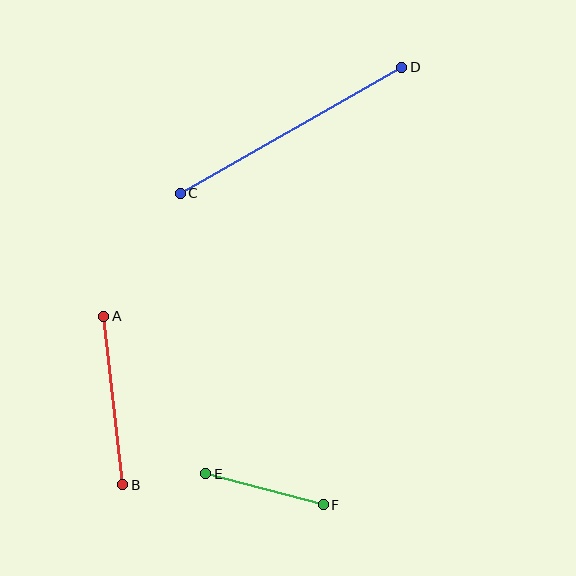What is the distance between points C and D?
The distance is approximately 255 pixels.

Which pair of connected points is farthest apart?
Points C and D are farthest apart.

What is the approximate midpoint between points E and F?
The midpoint is at approximately (265, 489) pixels.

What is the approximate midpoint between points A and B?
The midpoint is at approximately (113, 401) pixels.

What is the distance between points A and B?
The distance is approximately 170 pixels.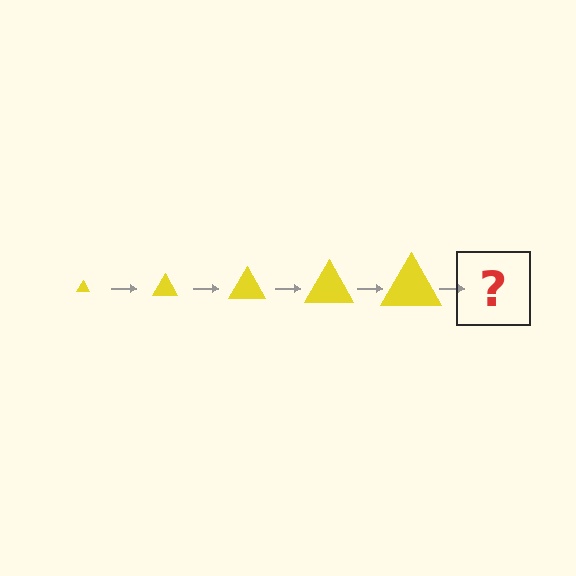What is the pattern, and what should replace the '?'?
The pattern is that the triangle gets progressively larger each step. The '?' should be a yellow triangle, larger than the previous one.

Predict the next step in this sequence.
The next step is a yellow triangle, larger than the previous one.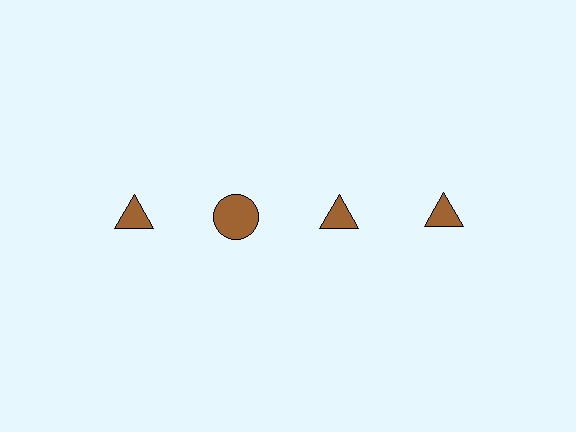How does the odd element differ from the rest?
It has a different shape: circle instead of triangle.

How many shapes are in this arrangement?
There are 4 shapes arranged in a grid pattern.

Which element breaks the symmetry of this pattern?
The brown circle in the top row, second from left column breaks the symmetry. All other shapes are brown triangles.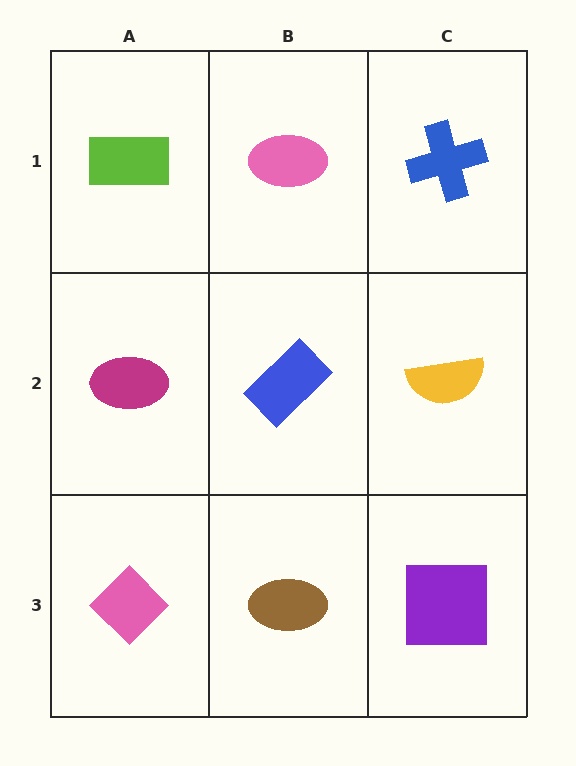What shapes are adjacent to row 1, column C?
A yellow semicircle (row 2, column C), a pink ellipse (row 1, column B).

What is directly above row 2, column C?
A blue cross.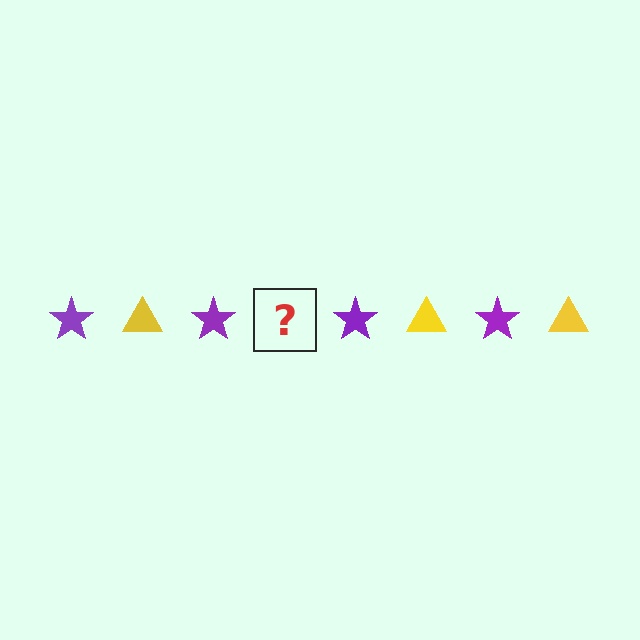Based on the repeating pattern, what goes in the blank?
The blank should be a yellow triangle.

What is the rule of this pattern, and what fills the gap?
The rule is that the pattern alternates between purple star and yellow triangle. The gap should be filled with a yellow triangle.